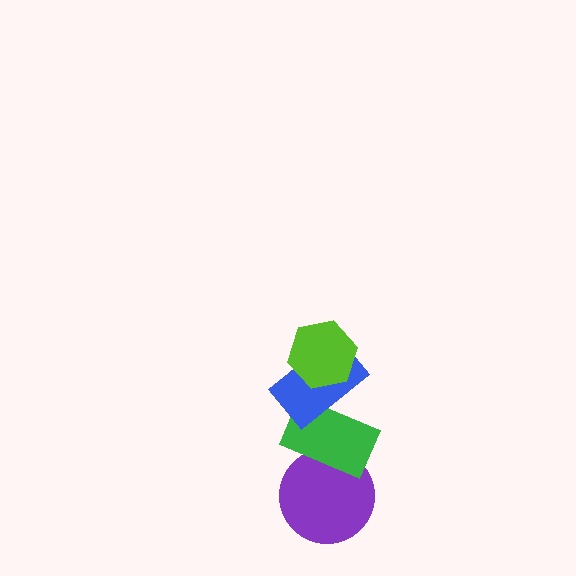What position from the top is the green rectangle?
The green rectangle is 3rd from the top.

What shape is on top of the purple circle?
The green rectangle is on top of the purple circle.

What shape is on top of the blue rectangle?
The lime hexagon is on top of the blue rectangle.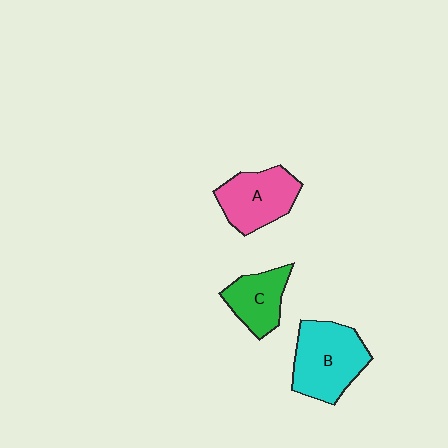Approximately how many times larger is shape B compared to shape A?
Approximately 1.2 times.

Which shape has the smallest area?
Shape C (green).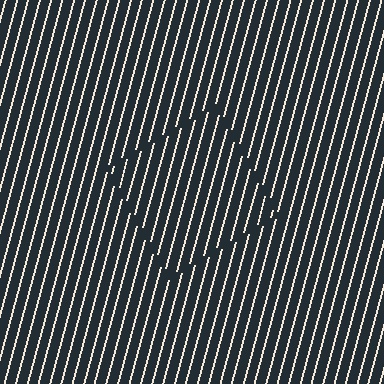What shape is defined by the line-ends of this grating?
An illusory square. The interior of the shape contains the same grating, shifted by half a period — the contour is defined by the phase discontinuity where line-ends from the inner and outer gratings abut.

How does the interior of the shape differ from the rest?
The interior of the shape contains the same grating, shifted by half a period — the contour is defined by the phase discontinuity where line-ends from the inner and outer gratings abut.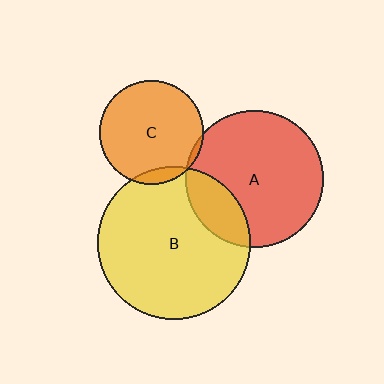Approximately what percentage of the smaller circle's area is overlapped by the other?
Approximately 20%.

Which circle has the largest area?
Circle B (yellow).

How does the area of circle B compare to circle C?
Approximately 2.1 times.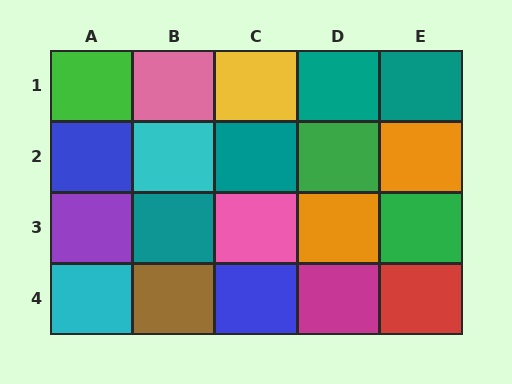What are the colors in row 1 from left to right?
Green, pink, yellow, teal, teal.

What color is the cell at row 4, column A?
Cyan.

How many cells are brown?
1 cell is brown.